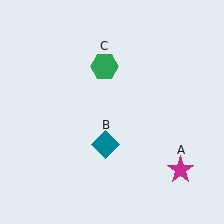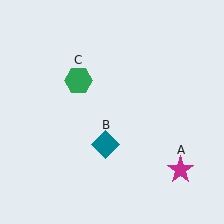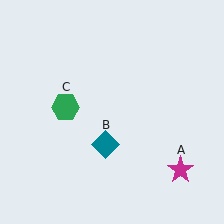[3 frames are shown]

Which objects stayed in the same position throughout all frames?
Magenta star (object A) and teal diamond (object B) remained stationary.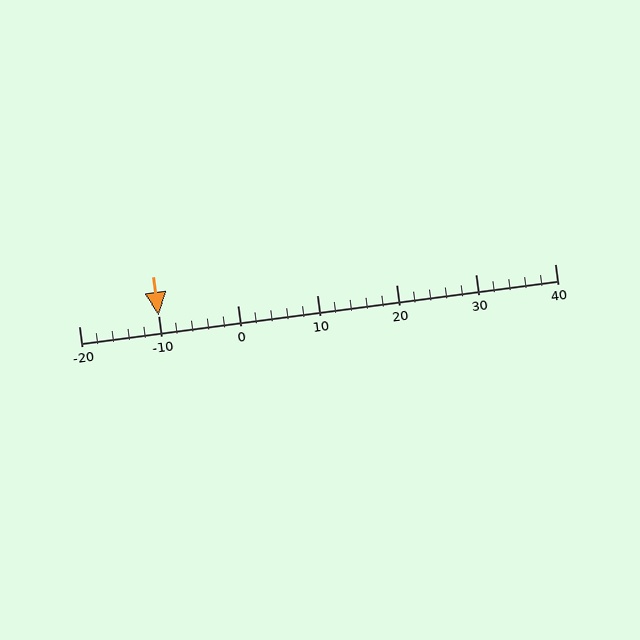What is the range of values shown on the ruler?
The ruler shows values from -20 to 40.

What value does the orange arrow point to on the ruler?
The orange arrow points to approximately -10.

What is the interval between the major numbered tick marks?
The major tick marks are spaced 10 units apart.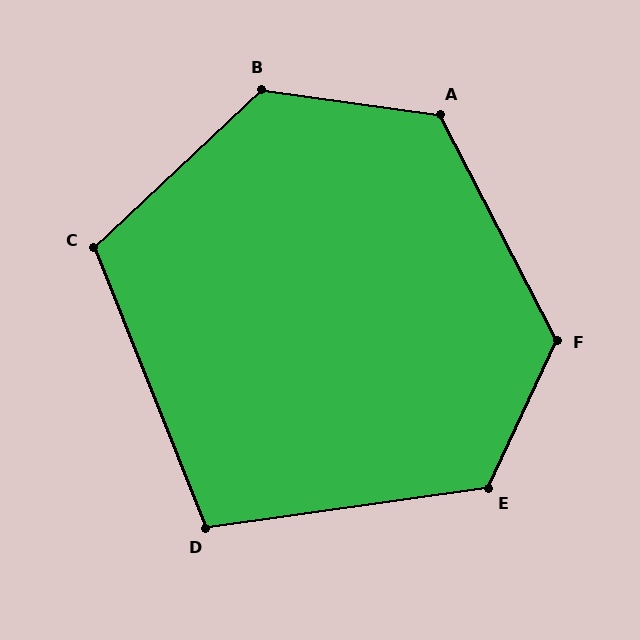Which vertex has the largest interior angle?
B, at approximately 129 degrees.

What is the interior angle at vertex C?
Approximately 111 degrees (obtuse).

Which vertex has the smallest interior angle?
D, at approximately 104 degrees.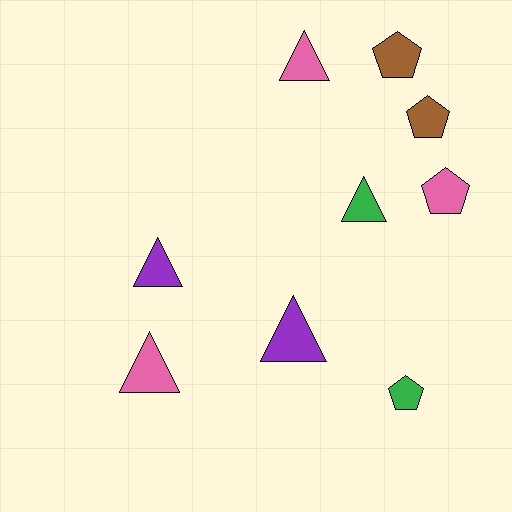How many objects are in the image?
There are 9 objects.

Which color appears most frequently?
Pink, with 3 objects.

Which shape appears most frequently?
Triangle, with 5 objects.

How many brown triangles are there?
There are no brown triangles.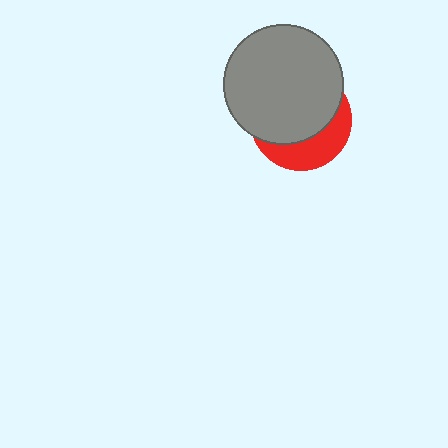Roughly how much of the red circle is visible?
A small part of it is visible (roughly 34%).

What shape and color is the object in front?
The object in front is a gray circle.